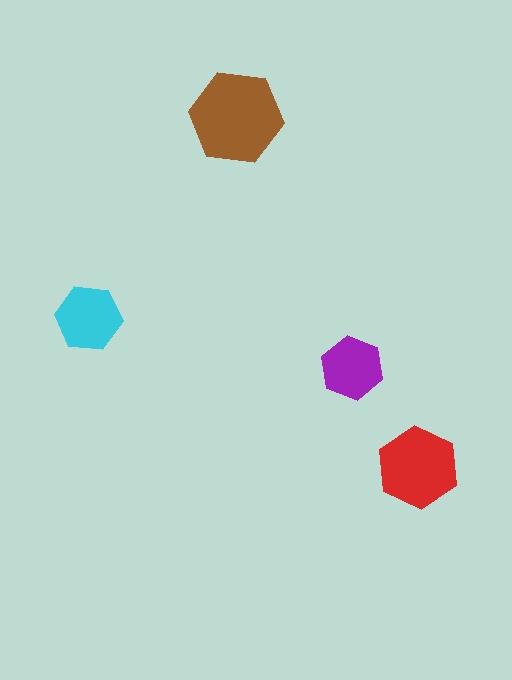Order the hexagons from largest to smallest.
the brown one, the red one, the cyan one, the purple one.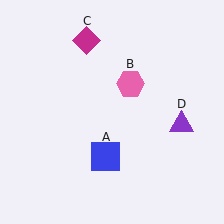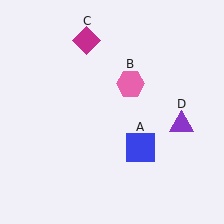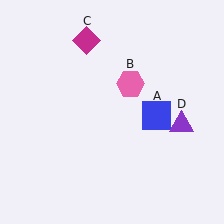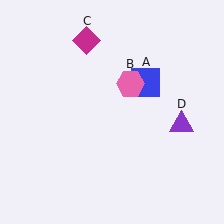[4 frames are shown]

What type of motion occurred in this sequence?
The blue square (object A) rotated counterclockwise around the center of the scene.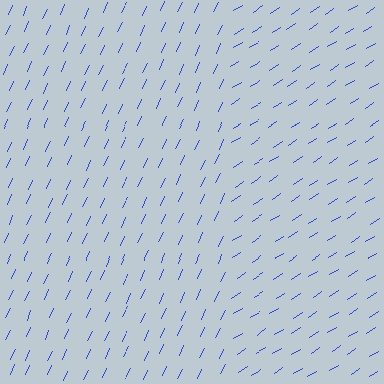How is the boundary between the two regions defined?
The boundary is defined purely by a change in line orientation (approximately 32 degrees difference). All lines are the same color and thickness.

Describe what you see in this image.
The image is filled with small blue line segments. A rectangle region in the image has lines oriented differently from the surrounding lines, creating a visible texture boundary.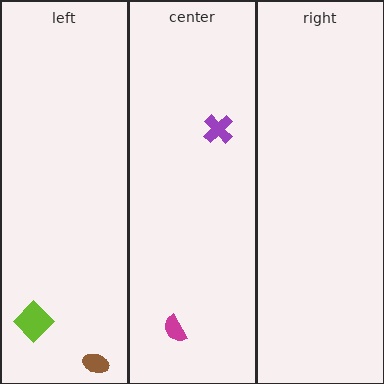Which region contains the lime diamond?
The left region.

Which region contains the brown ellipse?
The left region.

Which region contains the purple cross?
The center region.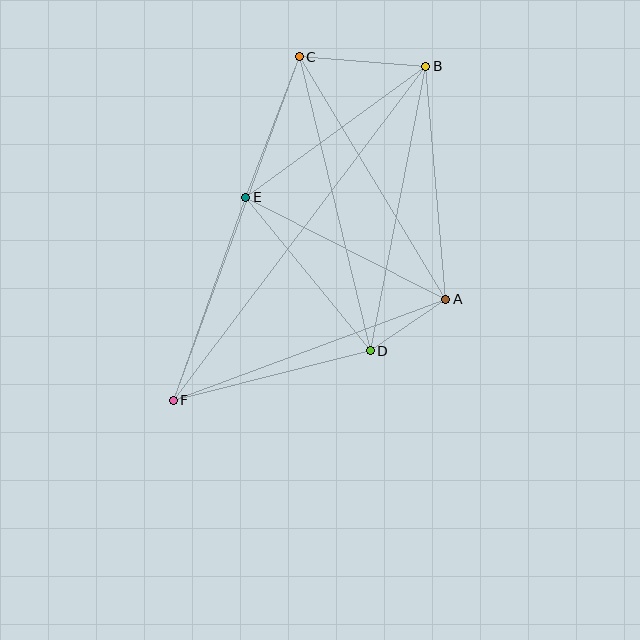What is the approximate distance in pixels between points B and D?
The distance between B and D is approximately 290 pixels.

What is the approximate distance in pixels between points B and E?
The distance between B and E is approximately 223 pixels.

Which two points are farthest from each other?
Points B and F are farthest from each other.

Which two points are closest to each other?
Points A and D are closest to each other.